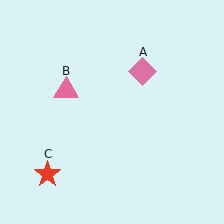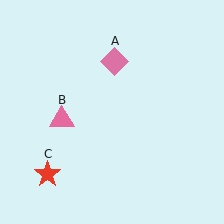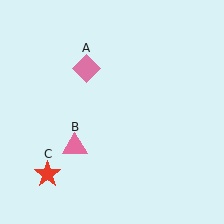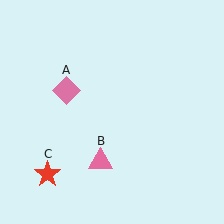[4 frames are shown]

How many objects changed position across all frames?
2 objects changed position: pink diamond (object A), pink triangle (object B).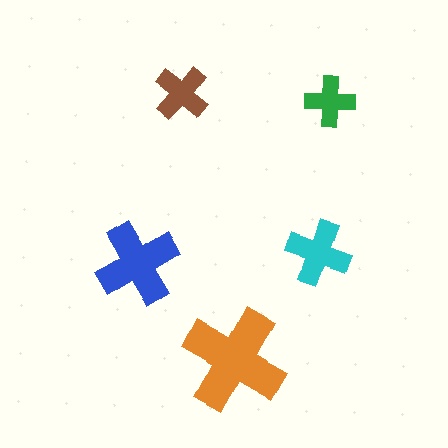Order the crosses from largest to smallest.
the orange one, the blue one, the cyan one, the brown one, the green one.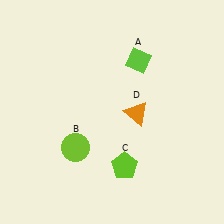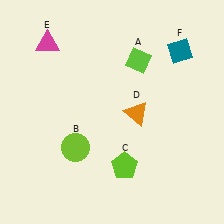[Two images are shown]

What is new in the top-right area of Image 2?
A teal diamond (F) was added in the top-right area of Image 2.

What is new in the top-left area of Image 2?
A magenta triangle (E) was added in the top-left area of Image 2.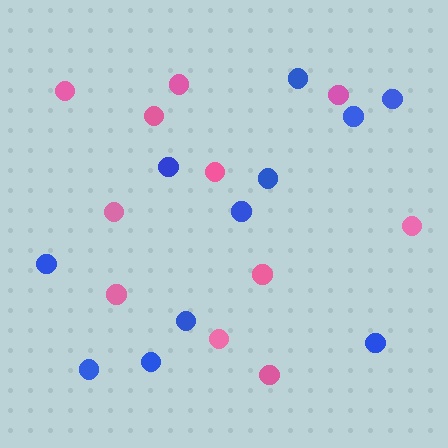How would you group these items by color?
There are 2 groups: one group of pink circles (11) and one group of blue circles (11).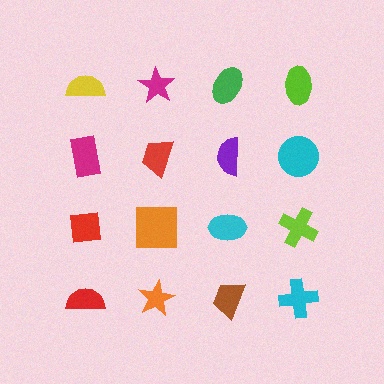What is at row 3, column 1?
A red square.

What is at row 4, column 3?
A brown trapezoid.